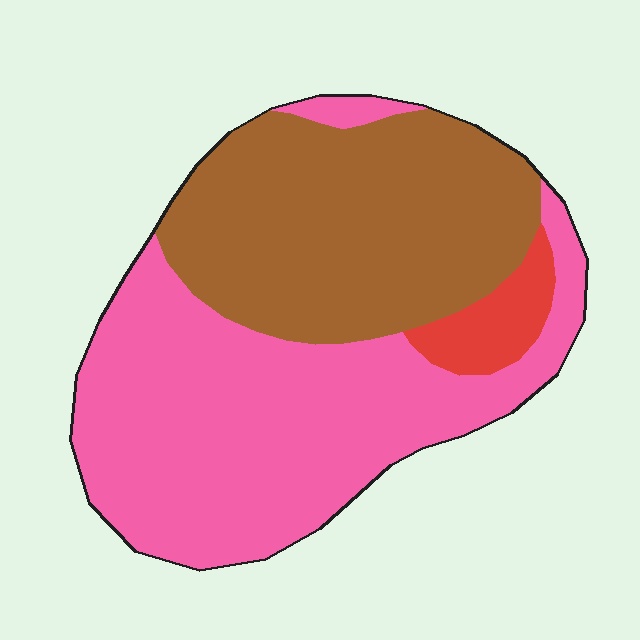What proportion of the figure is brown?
Brown covers about 40% of the figure.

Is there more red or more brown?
Brown.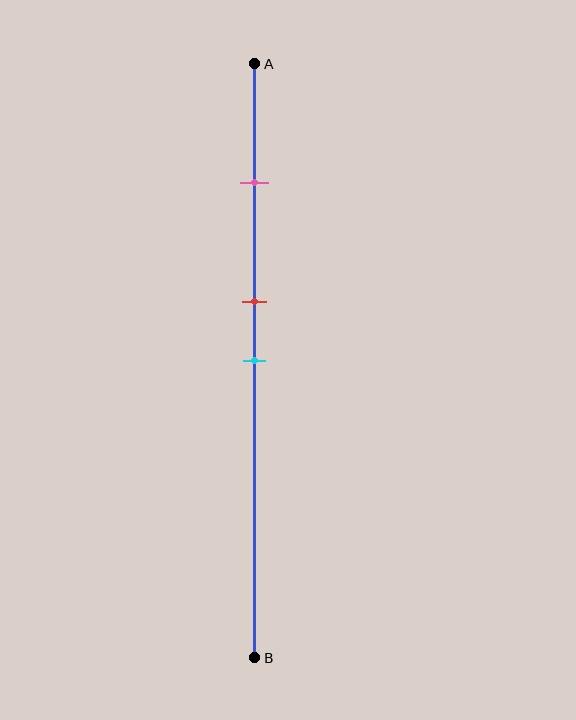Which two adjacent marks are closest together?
The red and cyan marks are the closest adjacent pair.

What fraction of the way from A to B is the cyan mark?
The cyan mark is approximately 50% (0.5) of the way from A to B.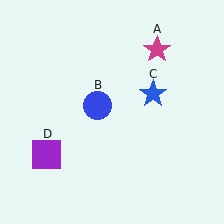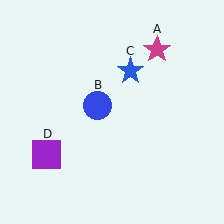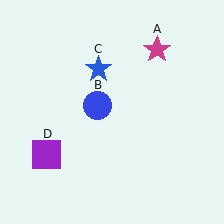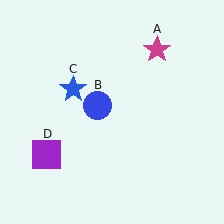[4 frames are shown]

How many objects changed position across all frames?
1 object changed position: blue star (object C).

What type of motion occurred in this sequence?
The blue star (object C) rotated counterclockwise around the center of the scene.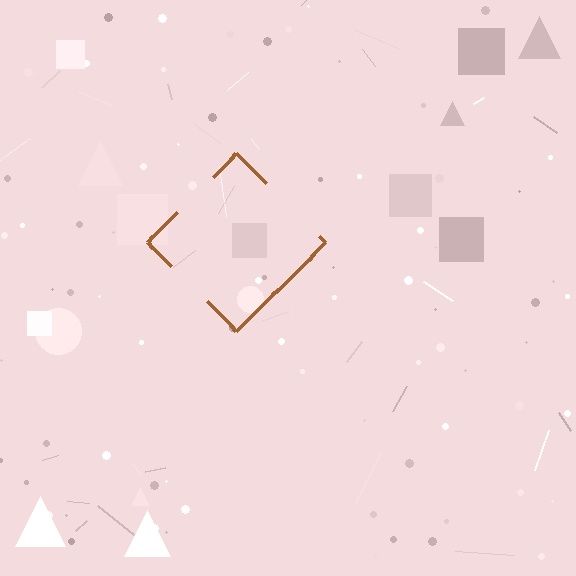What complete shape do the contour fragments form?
The contour fragments form a diamond.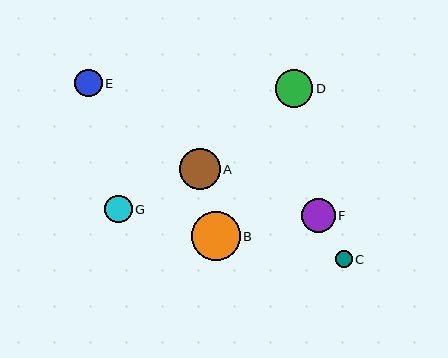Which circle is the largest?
Circle B is the largest with a size of approximately 49 pixels.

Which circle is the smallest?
Circle C is the smallest with a size of approximately 17 pixels.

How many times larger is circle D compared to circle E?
Circle D is approximately 1.4 times the size of circle E.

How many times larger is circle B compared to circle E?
Circle B is approximately 1.8 times the size of circle E.